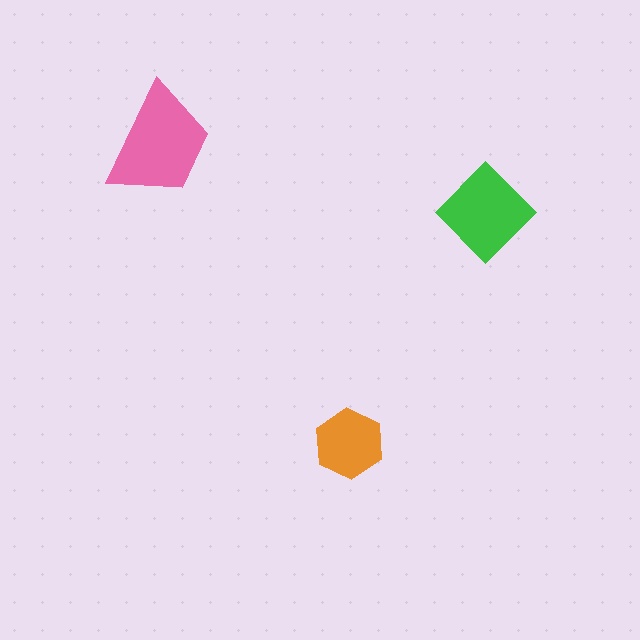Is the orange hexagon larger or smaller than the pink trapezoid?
Smaller.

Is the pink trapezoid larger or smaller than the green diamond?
Larger.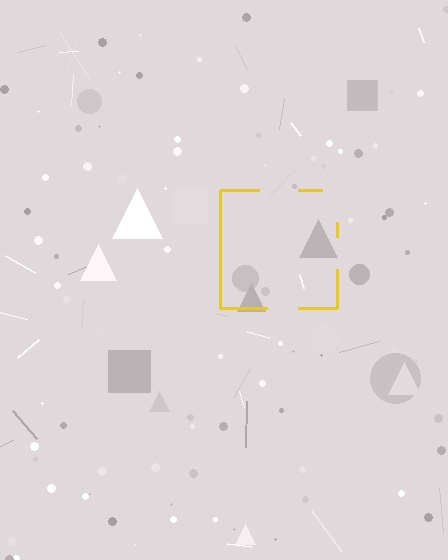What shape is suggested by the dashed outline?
The dashed outline suggests a square.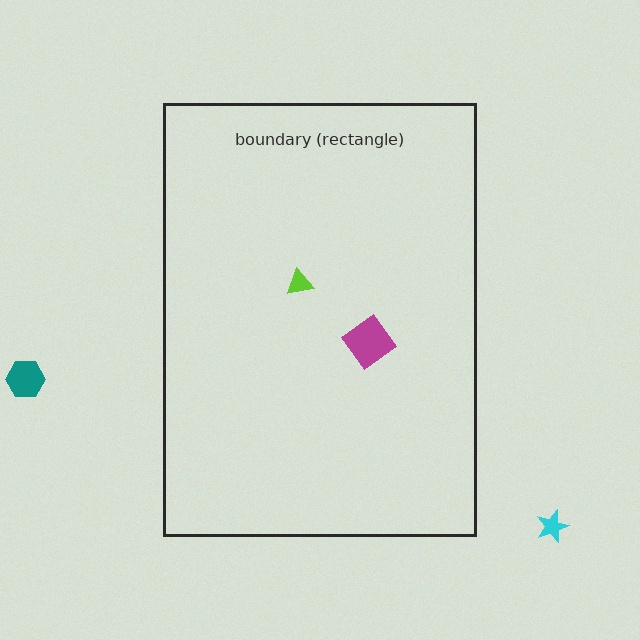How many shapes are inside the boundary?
2 inside, 2 outside.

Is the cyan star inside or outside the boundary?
Outside.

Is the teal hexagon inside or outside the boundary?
Outside.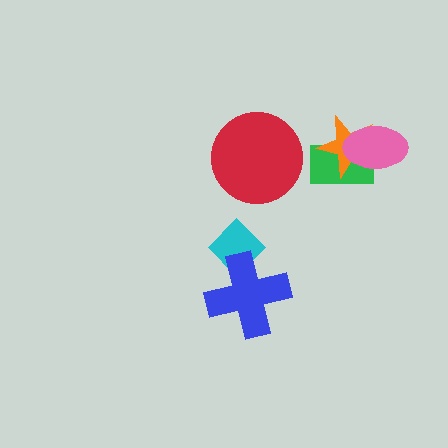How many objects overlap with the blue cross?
1 object overlaps with the blue cross.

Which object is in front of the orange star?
The pink ellipse is in front of the orange star.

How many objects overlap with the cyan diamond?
1 object overlaps with the cyan diamond.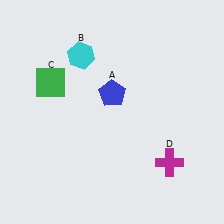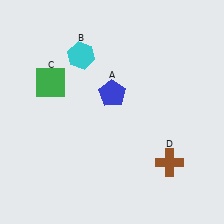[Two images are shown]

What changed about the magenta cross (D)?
In Image 1, D is magenta. In Image 2, it changed to brown.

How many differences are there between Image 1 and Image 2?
There is 1 difference between the two images.